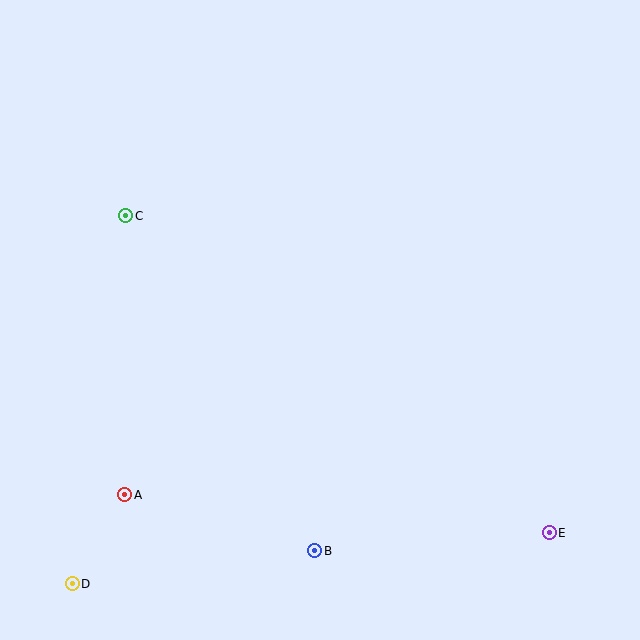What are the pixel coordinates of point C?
Point C is at (126, 216).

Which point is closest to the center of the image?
Point C at (126, 216) is closest to the center.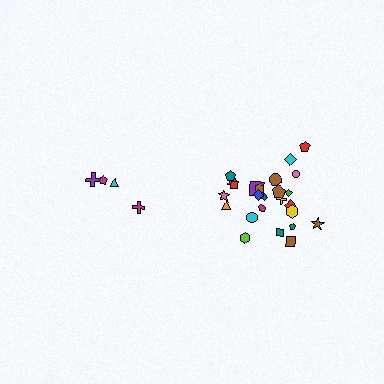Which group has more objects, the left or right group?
The right group.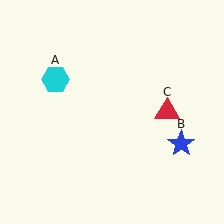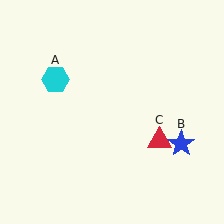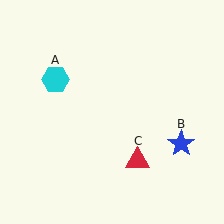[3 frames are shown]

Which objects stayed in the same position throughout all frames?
Cyan hexagon (object A) and blue star (object B) remained stationary.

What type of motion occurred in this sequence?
The red triangle (object C) rotated clockwise around the center of the scene.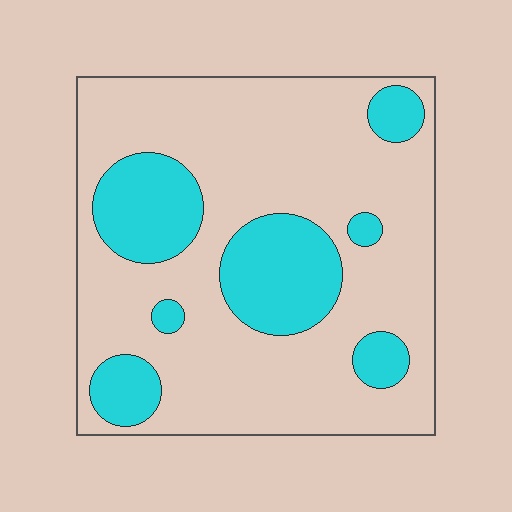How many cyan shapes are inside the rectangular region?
7.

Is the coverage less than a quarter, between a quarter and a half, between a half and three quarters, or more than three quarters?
Between a quarter and a half.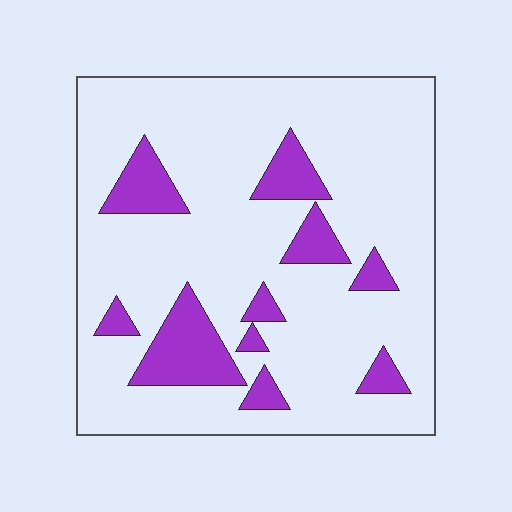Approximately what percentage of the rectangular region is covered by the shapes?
Approximately 15%.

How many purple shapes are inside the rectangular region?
10.